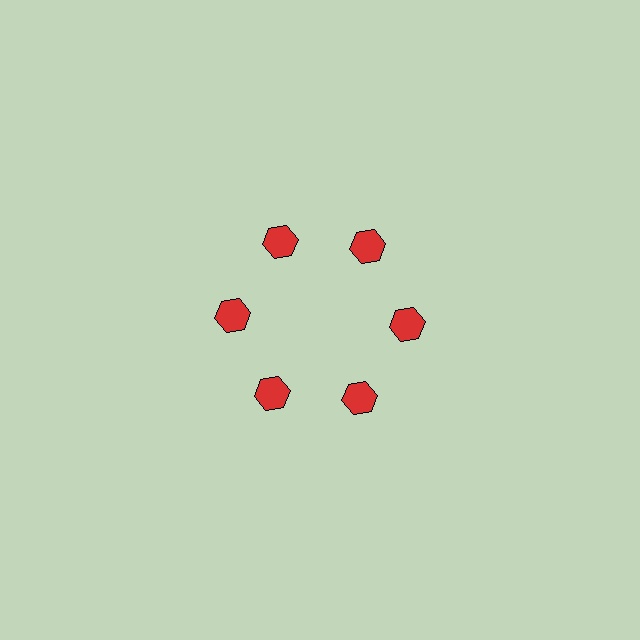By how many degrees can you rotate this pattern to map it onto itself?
The pattern maps onto itself every 60 degrees of rotation.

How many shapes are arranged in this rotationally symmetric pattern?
There are 6 shapes, arranged in 6 groups of 1.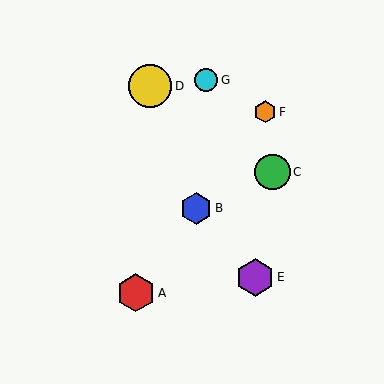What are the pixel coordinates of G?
Object G is at (206, 80).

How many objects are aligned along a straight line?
3 objects (A, B, F) are aligned along a straight line.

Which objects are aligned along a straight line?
Objects A, B, F are aligned along a straight line.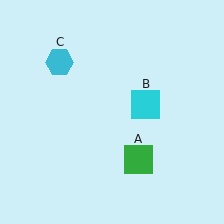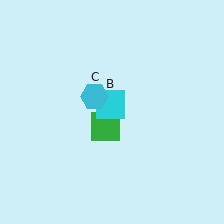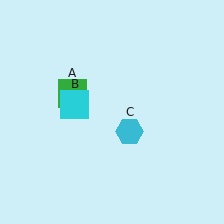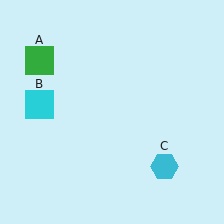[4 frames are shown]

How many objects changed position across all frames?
3 objects changed position: green square (object A), cyan square (object B), cyan hexagon (object C).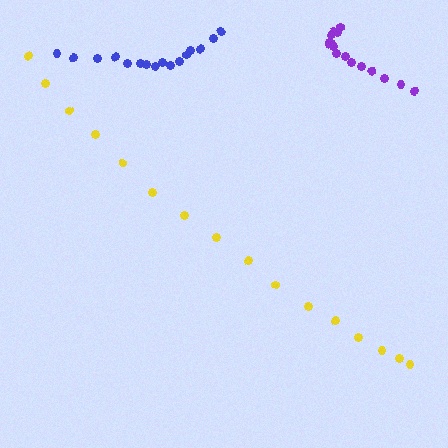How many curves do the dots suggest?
There are 3 distinct paths.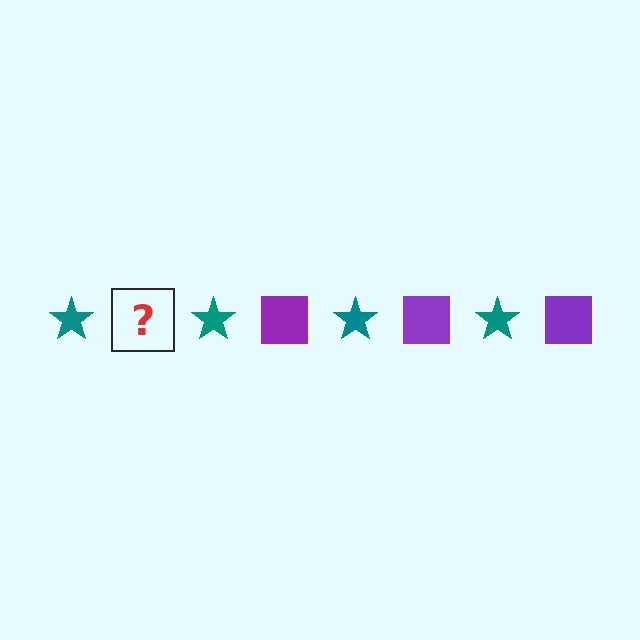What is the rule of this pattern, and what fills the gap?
The rule is that the pattern alternates between teal star and purple square. The gap should be filled with a purple square.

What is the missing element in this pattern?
The missing element is a purple square.